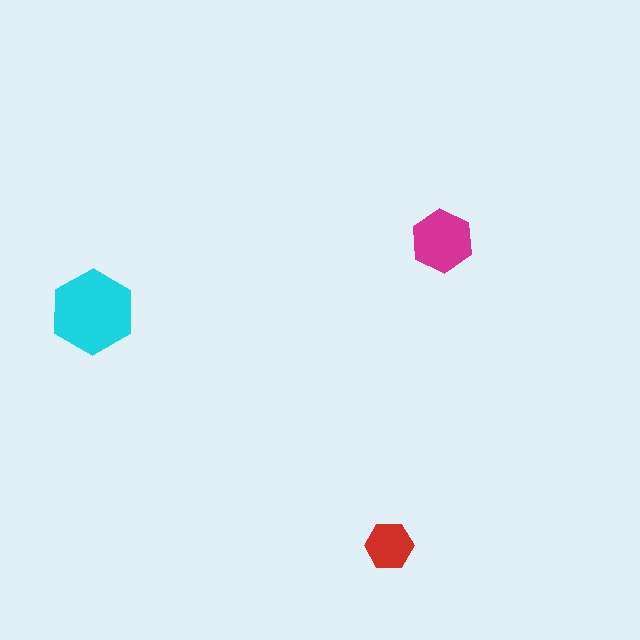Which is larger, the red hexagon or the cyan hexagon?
The cyan one.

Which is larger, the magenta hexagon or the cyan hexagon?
The cyan one.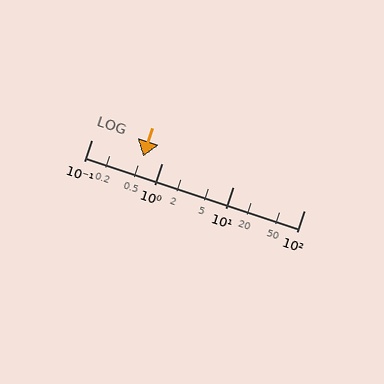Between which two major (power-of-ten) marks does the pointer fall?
The pointer is between 0.1 and 1.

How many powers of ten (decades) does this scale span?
The scale spans 3 decades, from 0.1 to 100.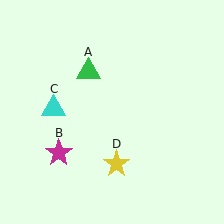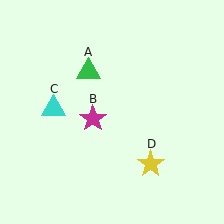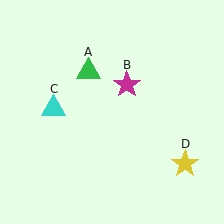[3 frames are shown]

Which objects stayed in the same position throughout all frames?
Green triangle (object A) and cyan triangle (object C) remained stationary.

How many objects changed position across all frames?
2 objects changed position: magenta star (object B), yellow star (object D).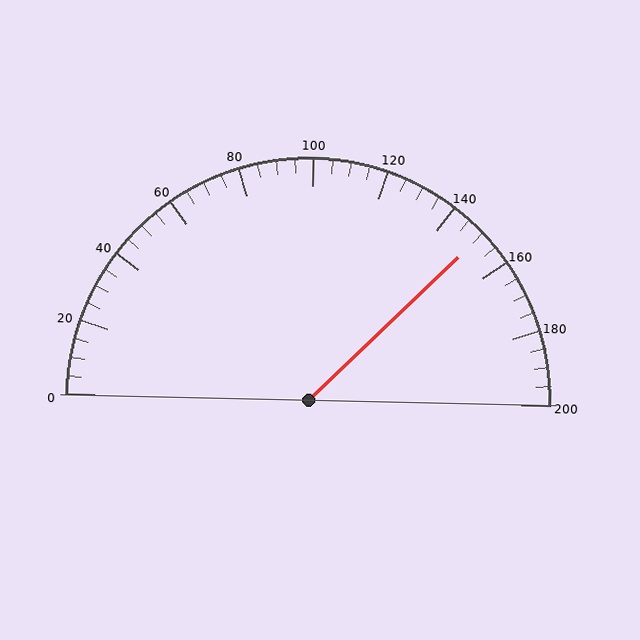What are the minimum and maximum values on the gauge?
The gauge ranges from 0 to 200.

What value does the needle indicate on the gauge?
The needle indicates approximately 150.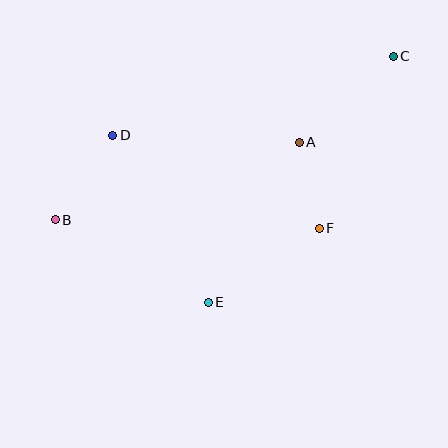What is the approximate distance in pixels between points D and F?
The distance between D and F is approximately 226 pixels.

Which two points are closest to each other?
Points A and F are closest to each other.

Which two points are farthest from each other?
Points B and C are farthest from each other.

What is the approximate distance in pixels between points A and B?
The distance between A and B is approximately 256 pixels.